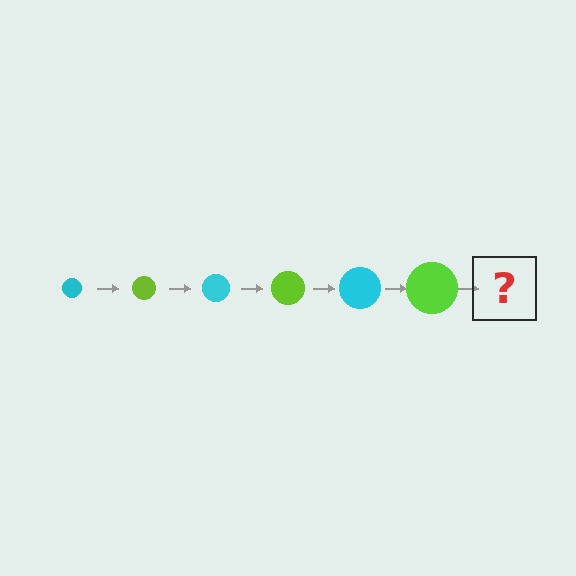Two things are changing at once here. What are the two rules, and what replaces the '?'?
The two rules are that the circle grows larger each step and the color cycles through cyan and lime. The '?' should be a cyan circle, larger than the previous one.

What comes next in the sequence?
The next element should be a cyan circle, larger than the previous one.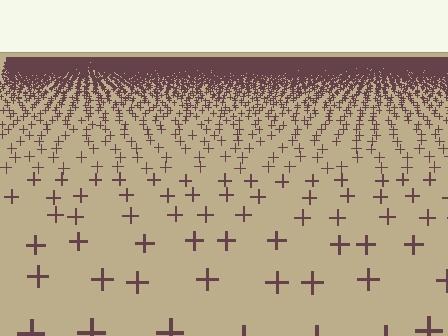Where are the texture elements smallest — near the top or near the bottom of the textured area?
Near the top.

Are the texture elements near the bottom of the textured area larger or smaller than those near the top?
Larger. Near the bottom, elements are closer to the viewer and appear at a bigger on-screen size.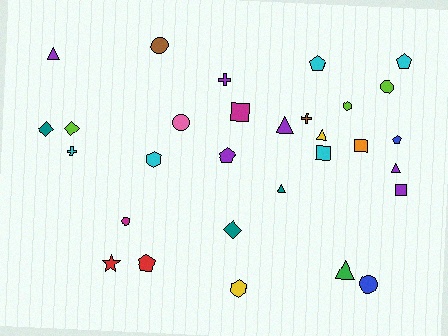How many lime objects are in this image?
There are 3 lime objects.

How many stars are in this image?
There is 1 star.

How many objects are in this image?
There are 30 objects.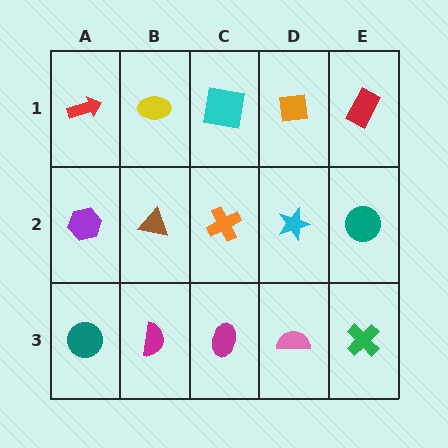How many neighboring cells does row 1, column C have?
3.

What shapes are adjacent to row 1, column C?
An orange cross (row 2, column C), a yellow ellipse (row 1, column B), an orange square (row 1, column D).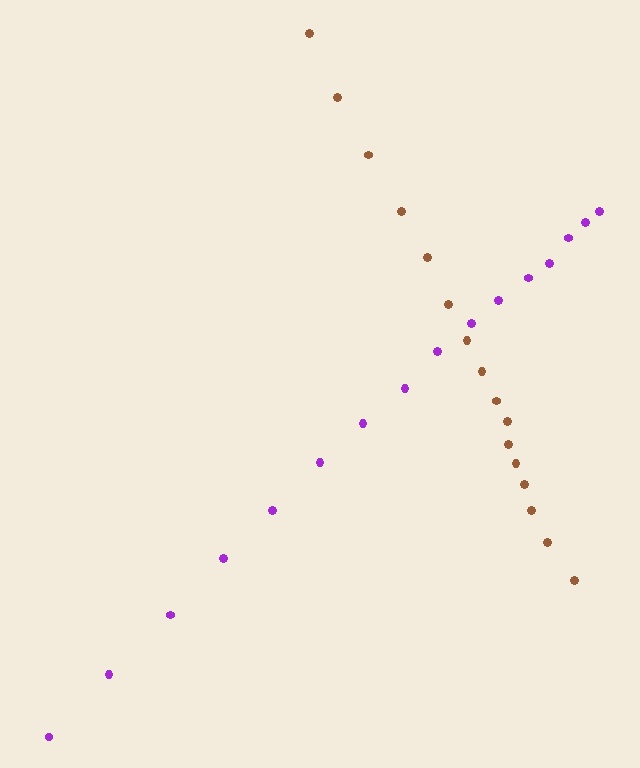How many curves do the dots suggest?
There are 2 distinct paths.